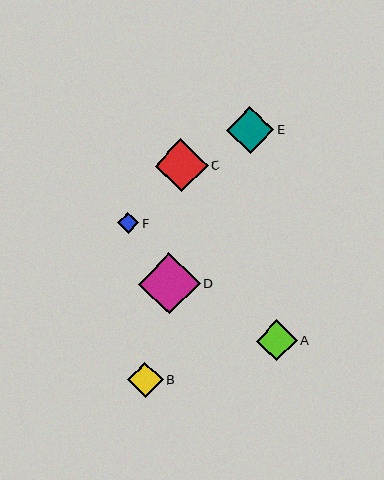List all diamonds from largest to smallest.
From largest to smallest: D, C, E, A, B, F.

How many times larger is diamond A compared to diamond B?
Diamond A is approximately 1.2 times the size of diamond B.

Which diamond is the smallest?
Diamond F is the smallest with a size of approximately 21 pixels.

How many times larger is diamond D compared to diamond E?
Diamond D is approximately 1.3 times the size of diamond E.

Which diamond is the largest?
Diamond D is the largest with a size of approximately 61 pixels.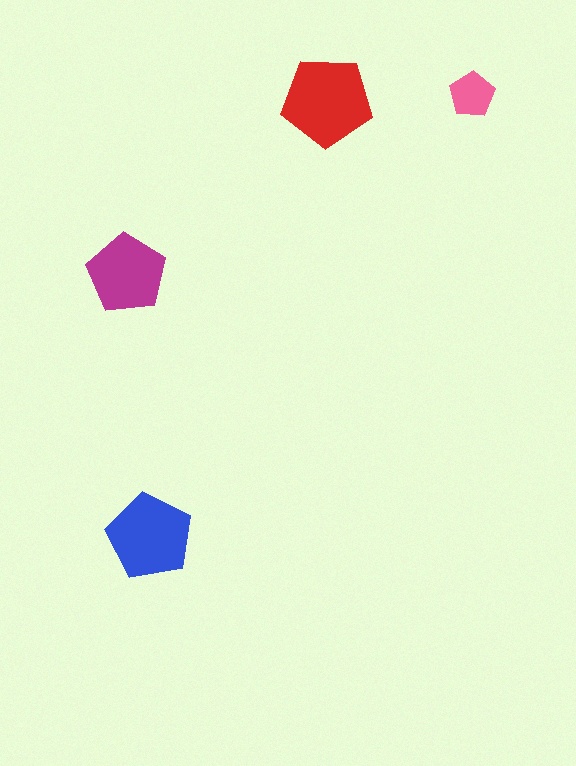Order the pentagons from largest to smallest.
the red one, the blue one, the magenta one, the pink one.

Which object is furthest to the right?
The pink pentagon is rightmost.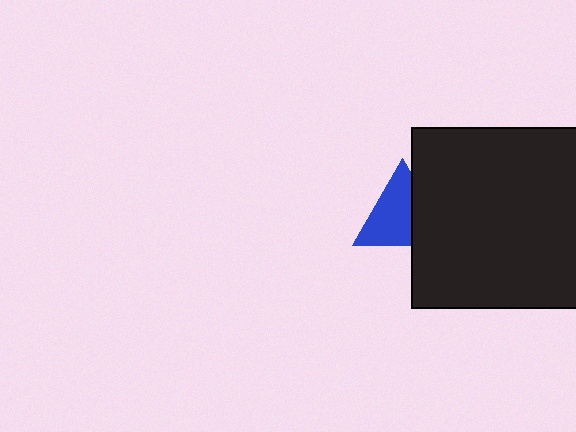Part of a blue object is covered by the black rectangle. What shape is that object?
It is a triangle.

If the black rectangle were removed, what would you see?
You would see the complete blue triangle.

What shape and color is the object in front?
The object in front is a black rectangle.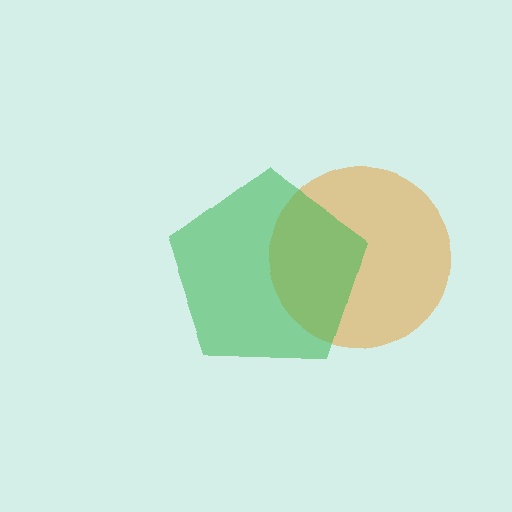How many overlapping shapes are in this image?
There are 2 overlapping shapes in the image.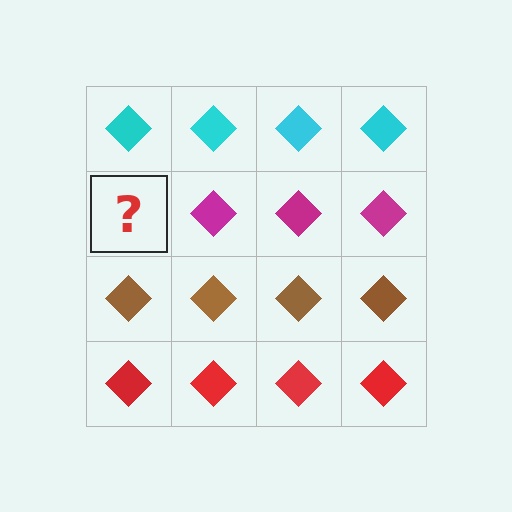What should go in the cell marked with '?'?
The missing cell should contain a magenta diamond.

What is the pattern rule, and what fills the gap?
The rule is that each row has a consistent color. The gap should be filled with a magenta diamond.